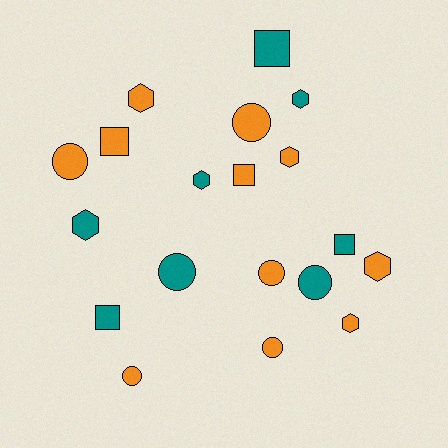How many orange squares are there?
There are 2 orange squares.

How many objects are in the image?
There are 19 objects.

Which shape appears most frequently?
Hexagon, with 7 objects.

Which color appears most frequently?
Orange, with 11 objects.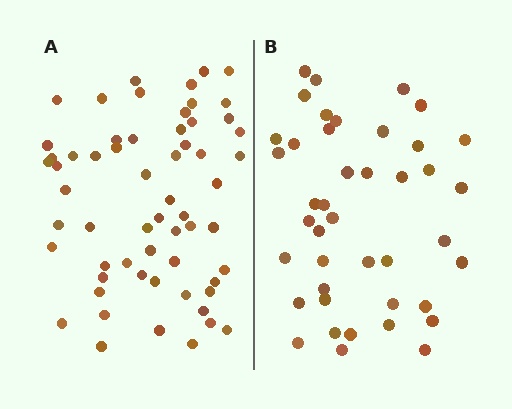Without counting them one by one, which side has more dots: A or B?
Region A (the left region) has more dots.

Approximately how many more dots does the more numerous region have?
Region A has approximately 20 more dots than region B.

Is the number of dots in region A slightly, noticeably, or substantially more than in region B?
Region A has noticeably more, but not dramatically so. The ratio is roughly 1.4 to 1.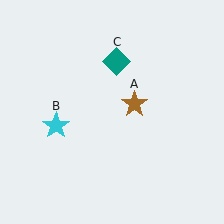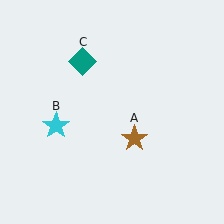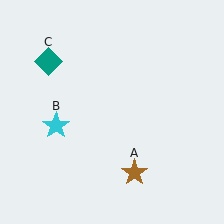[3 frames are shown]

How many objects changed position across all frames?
2 objects changed position: brown star (object A), teal diamond (object C).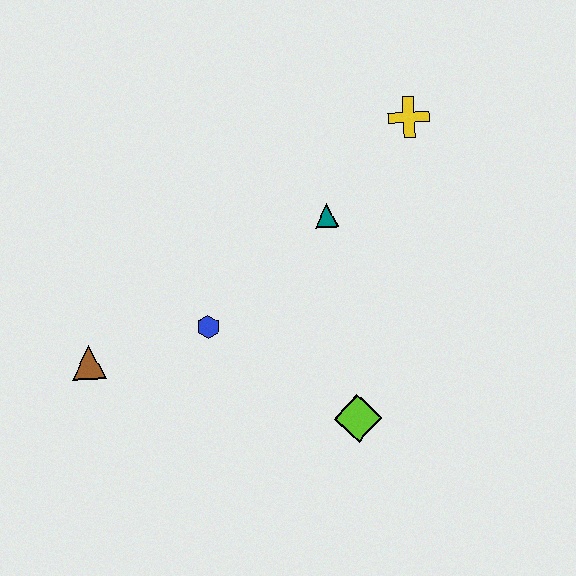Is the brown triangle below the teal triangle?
Yes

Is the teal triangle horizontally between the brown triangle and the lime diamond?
Yes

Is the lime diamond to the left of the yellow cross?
Yes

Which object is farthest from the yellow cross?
The brown triangle is farthest from the yellow cross.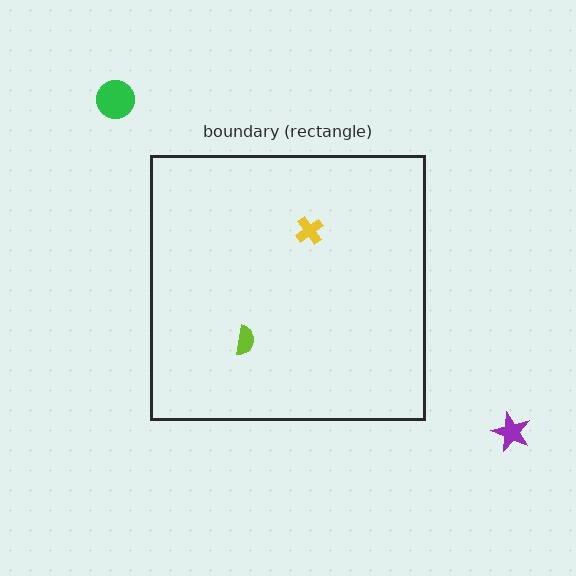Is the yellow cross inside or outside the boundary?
Inside.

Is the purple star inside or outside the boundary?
Outside.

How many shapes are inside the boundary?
2 inside, 2 outside.